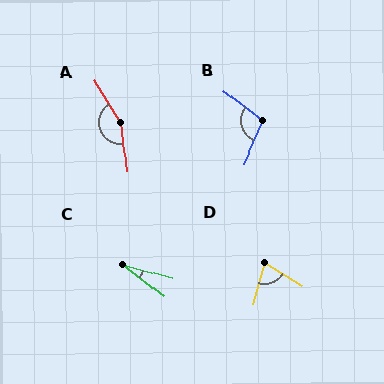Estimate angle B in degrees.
Approximately 104 degrees.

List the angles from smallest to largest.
C (21°), D (73°), B (104°), A (154°).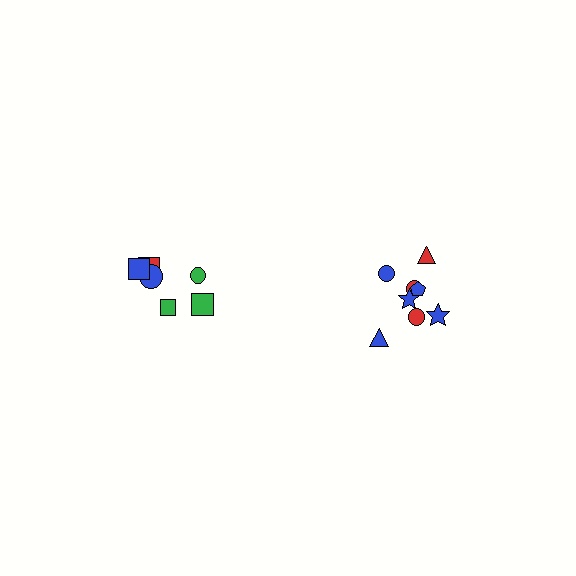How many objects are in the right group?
There are 8 objects.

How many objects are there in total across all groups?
There are 14 objects.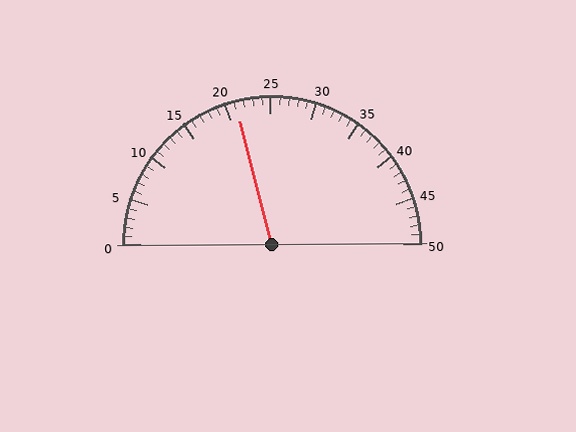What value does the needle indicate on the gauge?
The needle indicates approximately 21.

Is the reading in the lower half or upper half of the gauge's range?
The reading is in the lower half of the range (0 to 50).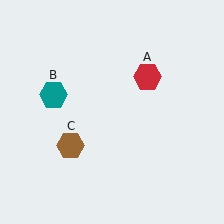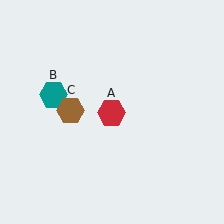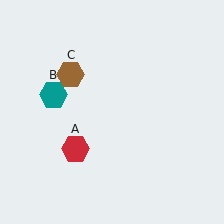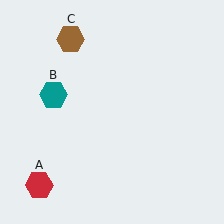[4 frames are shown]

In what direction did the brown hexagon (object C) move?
The brown hexagon (object C) moved up.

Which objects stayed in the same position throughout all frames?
Teal hexagon (object B) remained stationary.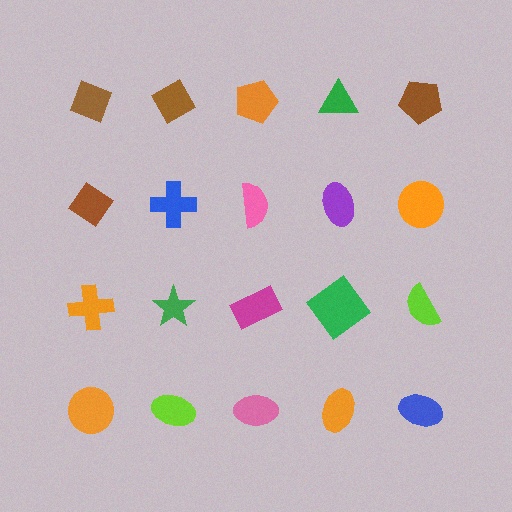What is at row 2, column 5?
An orange circle.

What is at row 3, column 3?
A magenta rectangle.